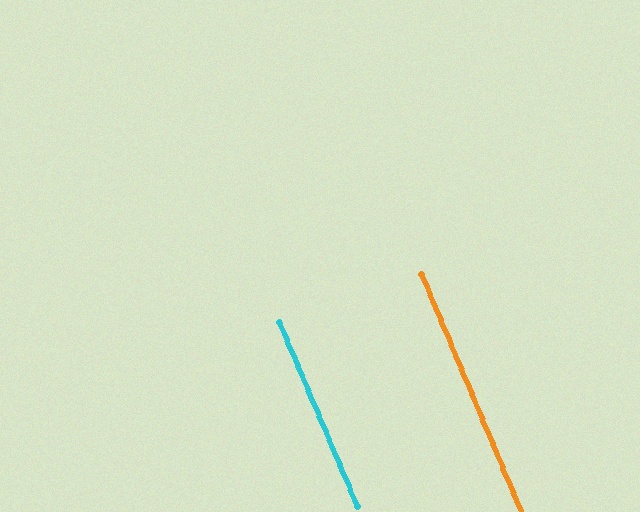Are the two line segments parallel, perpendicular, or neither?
Parallel — their directions differ by only 0.1°.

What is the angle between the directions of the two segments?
Approximately 0 degrees.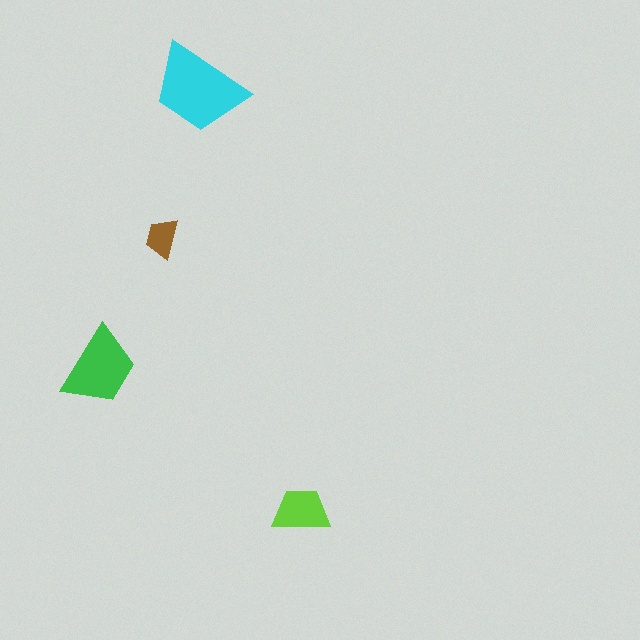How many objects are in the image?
There are 4 objects in the image.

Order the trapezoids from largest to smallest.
the cyan one, the green one, the lime one, the brown one.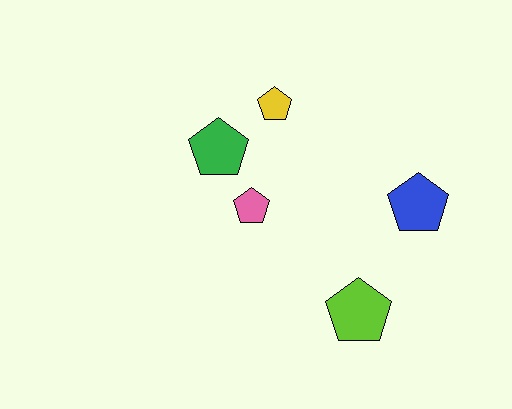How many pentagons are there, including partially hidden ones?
There are 5 pentagons.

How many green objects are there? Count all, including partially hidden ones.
There is 1 green object.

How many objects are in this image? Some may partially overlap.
There are 5 objects.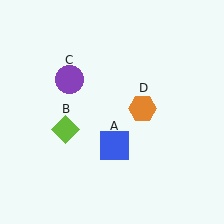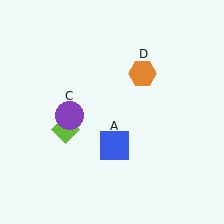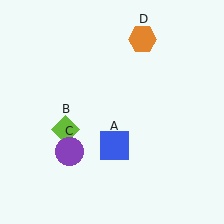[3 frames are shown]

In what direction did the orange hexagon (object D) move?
The orange hexagon (object D) moved up.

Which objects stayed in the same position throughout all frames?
Blue square (object A) and lime diamond (object B) remained stationary.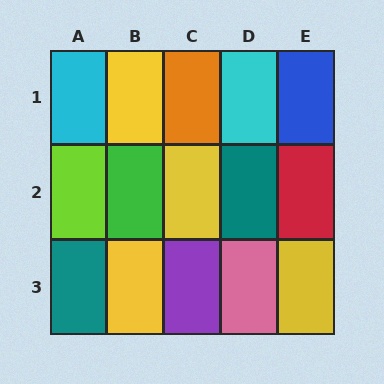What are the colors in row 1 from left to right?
Cyan, yellow, orange, cyan, blue.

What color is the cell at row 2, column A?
Lime.